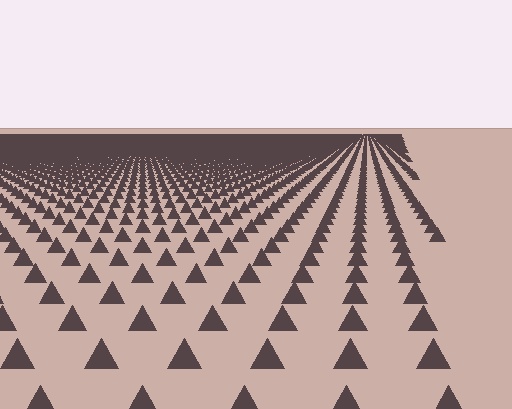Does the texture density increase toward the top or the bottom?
Density increases toward the top.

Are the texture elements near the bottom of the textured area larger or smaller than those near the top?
Larger. Near the bottom, elements are closer to the viewer and appear at a bigger on-screen size.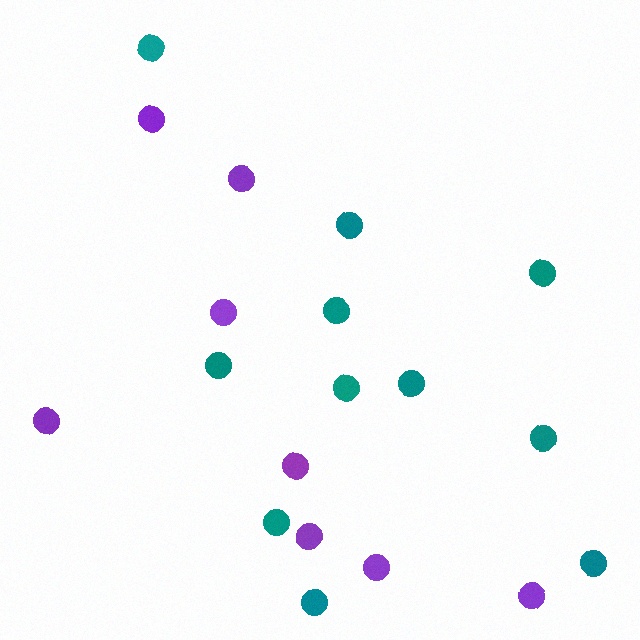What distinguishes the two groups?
There are 2 groups: one group of purple circles (8) and one group of teal circles (11).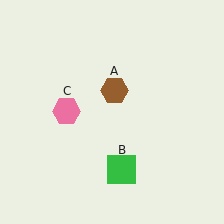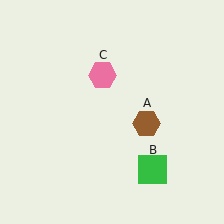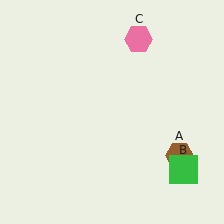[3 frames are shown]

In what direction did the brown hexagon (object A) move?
The brown hexagon (object A) moved down and to the right.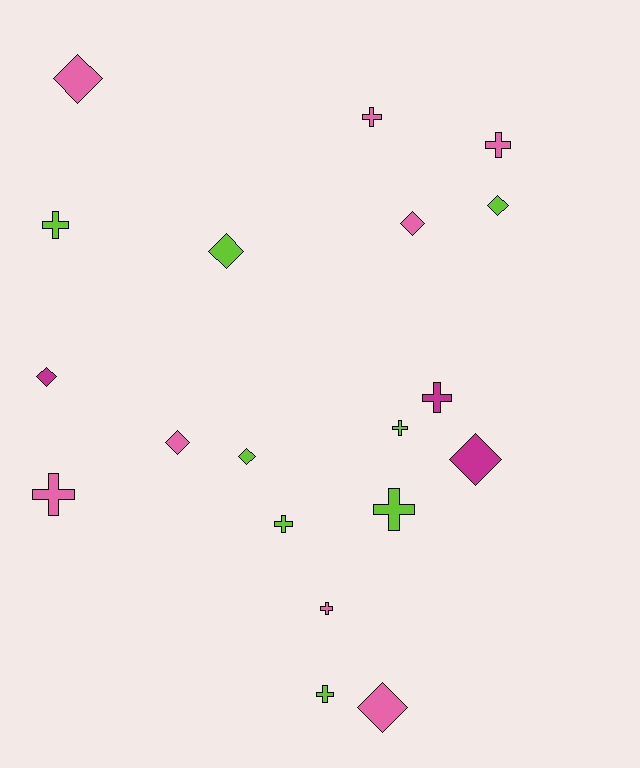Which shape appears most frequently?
Cross, with 10 objects.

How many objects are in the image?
There are 19 objects.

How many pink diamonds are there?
There are 4 pink diamonds.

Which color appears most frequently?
Lime, with 8 objects.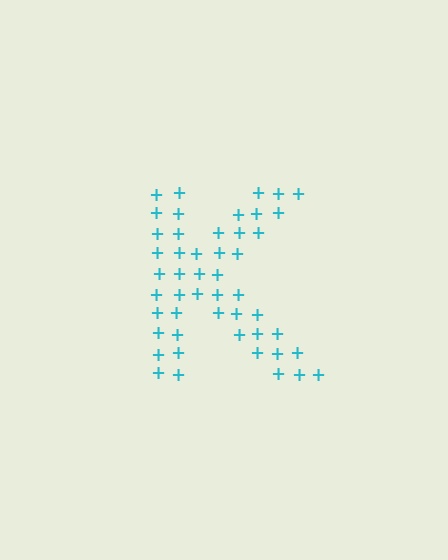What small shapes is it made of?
It is made of small plus signs.